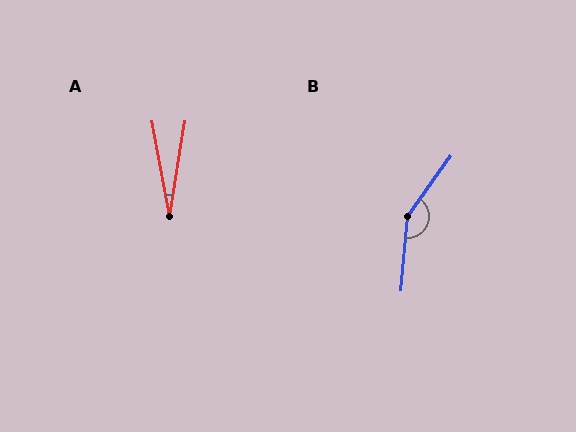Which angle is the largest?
B, at approximately 150 degrees.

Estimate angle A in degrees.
Approximately 20 degrees.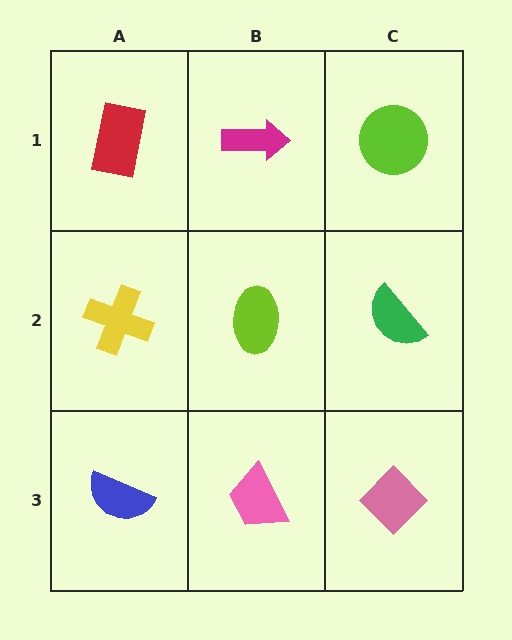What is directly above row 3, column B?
A lime ellipse.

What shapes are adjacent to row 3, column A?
A yellow cross (row 2, column A), a pink trapezoid (row 3, column B).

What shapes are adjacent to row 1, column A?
A yellow cross (row 2, column A), a magenta arrow (row 1, column B).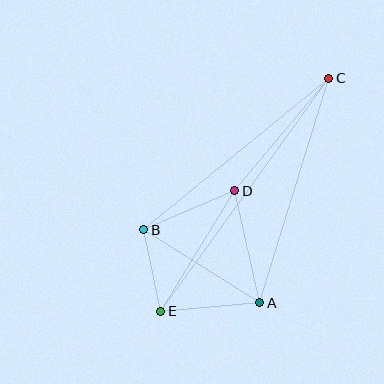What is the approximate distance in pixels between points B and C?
The distance between B and C is approximately 239 pixels.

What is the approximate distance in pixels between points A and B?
The distance between A and B is approximately 137 pixels.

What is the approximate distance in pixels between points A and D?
The distance between A and D is approximately 115 pixels.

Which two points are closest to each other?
Points B and E are closest to each other.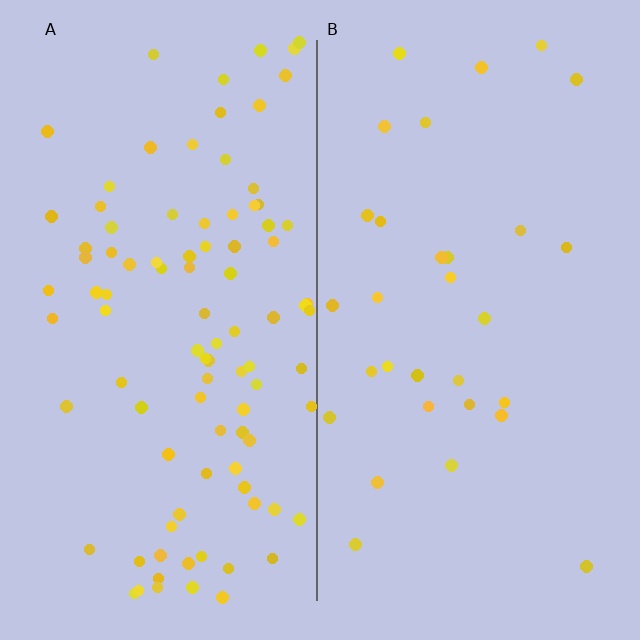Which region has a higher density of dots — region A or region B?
A (the left).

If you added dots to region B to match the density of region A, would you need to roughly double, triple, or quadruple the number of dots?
Approximately triple.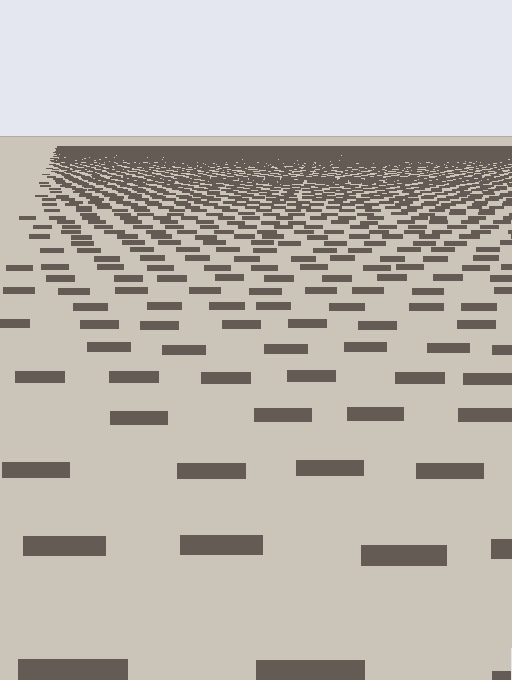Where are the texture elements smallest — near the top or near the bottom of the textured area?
Near the top.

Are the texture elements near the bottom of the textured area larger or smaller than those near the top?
Larger. Near the bottom, elements are closer to the viewer and appear at a bigger on-screen size.